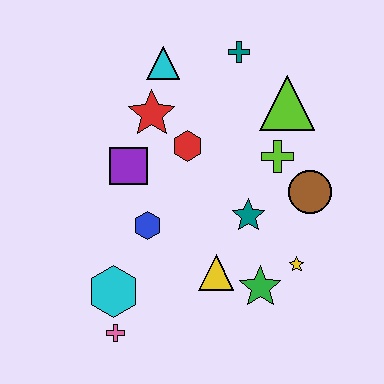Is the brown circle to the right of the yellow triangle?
Yes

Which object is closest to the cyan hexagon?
The pink cross is closest to the cyan hexagon.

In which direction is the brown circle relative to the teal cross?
The brown circle is below the teal cross.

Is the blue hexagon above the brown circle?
No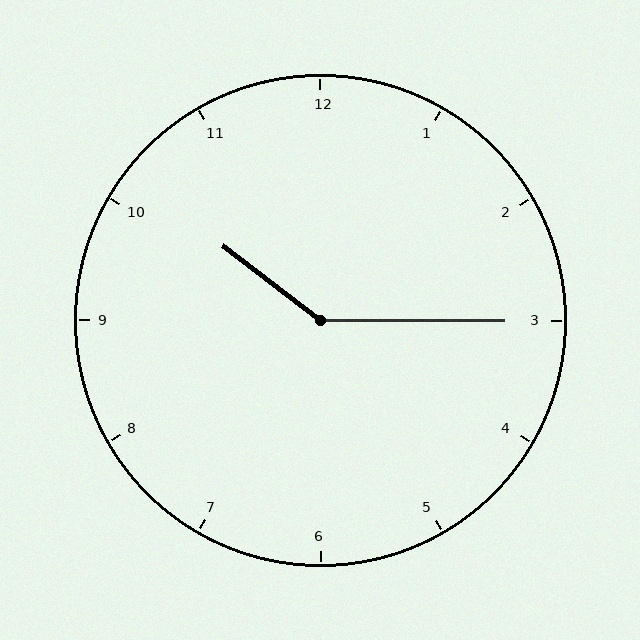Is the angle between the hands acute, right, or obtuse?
It is obtuse.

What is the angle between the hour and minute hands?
Approximately 142 degrees.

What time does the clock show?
10:15.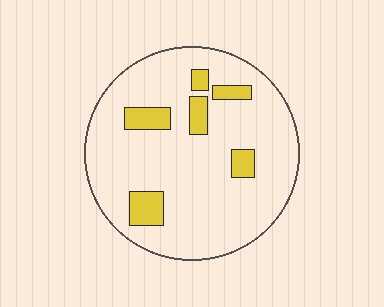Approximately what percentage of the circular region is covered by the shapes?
Approximately 15%.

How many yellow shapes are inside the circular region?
6.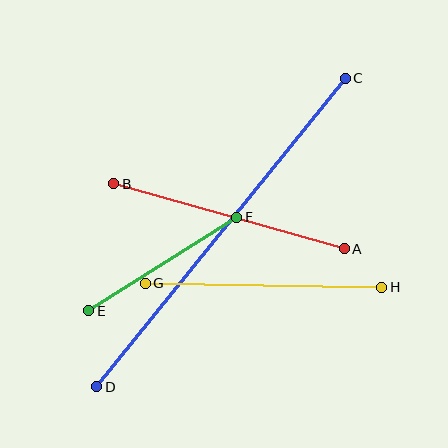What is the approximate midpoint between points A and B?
The midpoint is at approximately (229, 216) pixels.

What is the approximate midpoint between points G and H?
The midpoint is at approximately (263, 285) pixels.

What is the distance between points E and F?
The distance is approximately 175 pixels.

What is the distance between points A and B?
The distance is approximately 239 pixels.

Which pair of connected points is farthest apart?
Points C and D are farthest apart.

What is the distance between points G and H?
The distance is approximately 237 pixels.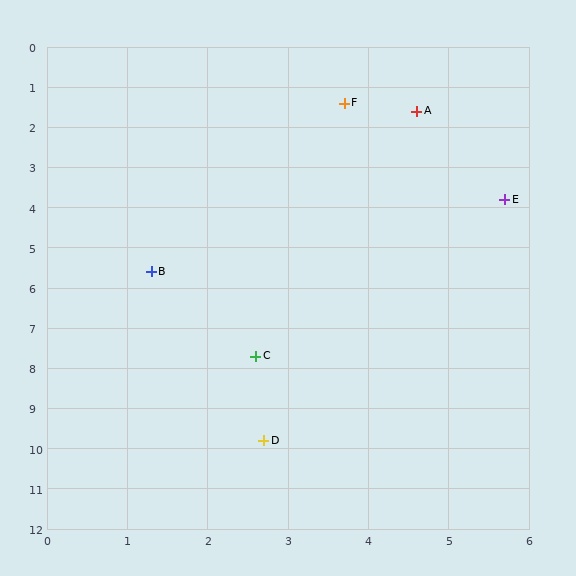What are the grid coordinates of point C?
Point C is at approximately (2.6, 7.7).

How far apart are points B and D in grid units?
Points B and D are about 4.4 grid units apart.